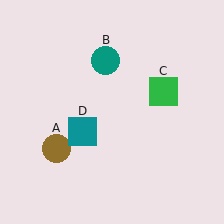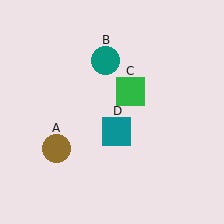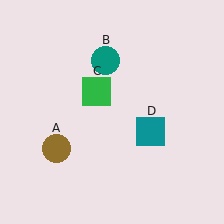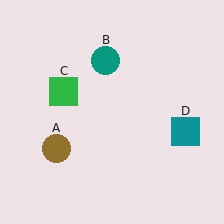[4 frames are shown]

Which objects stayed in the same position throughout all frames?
Brown circle (object A) and teal circle (object B) remained stationary.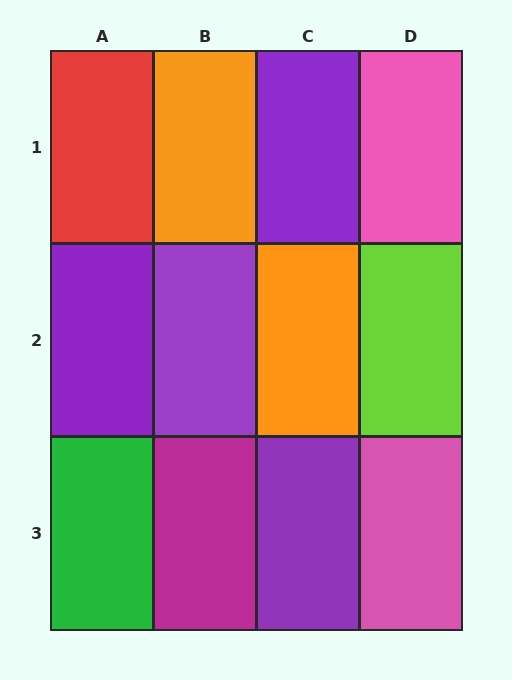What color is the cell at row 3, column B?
Magenta.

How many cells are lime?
1 cell is lime.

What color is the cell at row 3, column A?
Green.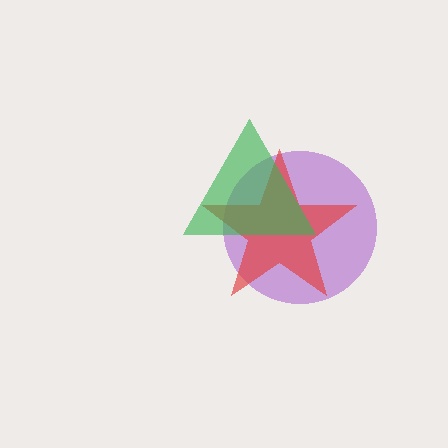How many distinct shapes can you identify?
There are 3 distinct shapes: a purple circle, a red star, a green triangle.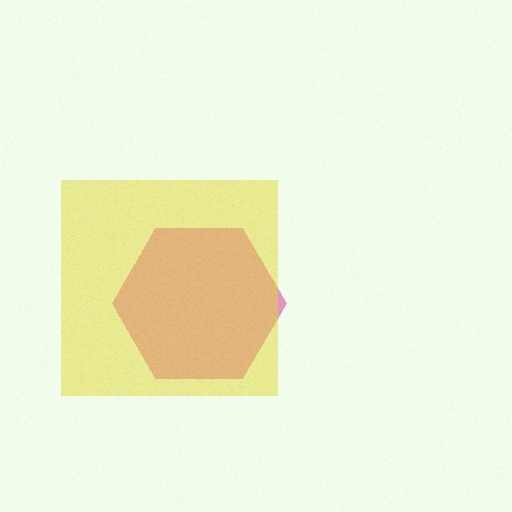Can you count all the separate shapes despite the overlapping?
Yes, there are 2 separate shapes.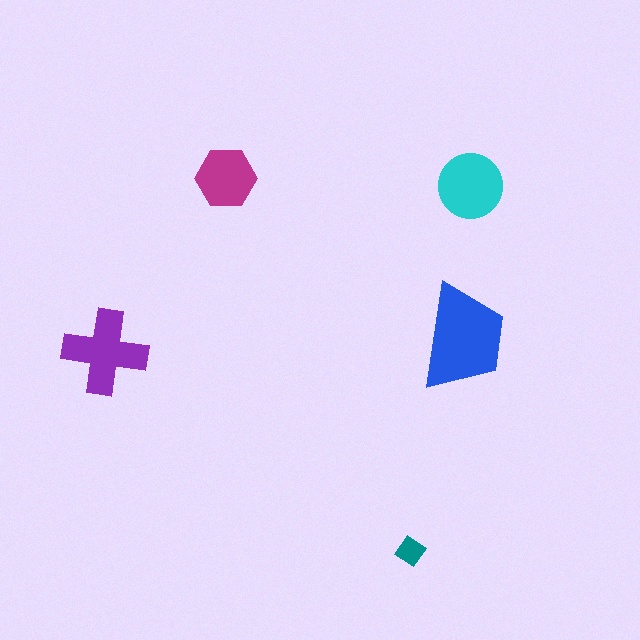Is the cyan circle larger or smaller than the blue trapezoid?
Smaller.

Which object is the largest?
The blue trapezoid.